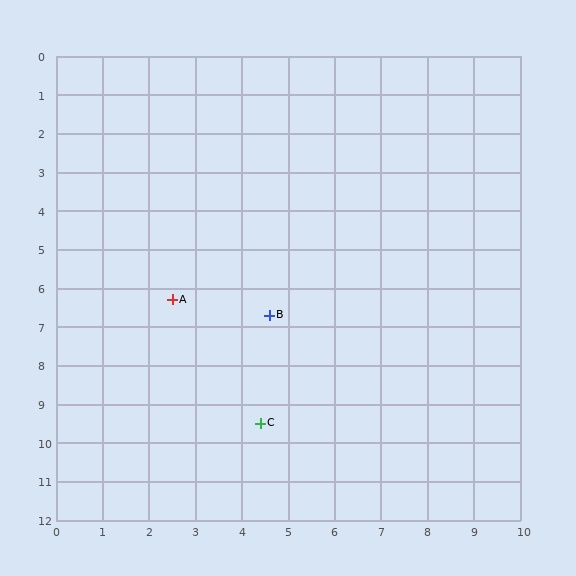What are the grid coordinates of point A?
Point A is at approximately (2.5, 6.3).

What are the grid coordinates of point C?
Point C is at approximately (4.4, 9.5).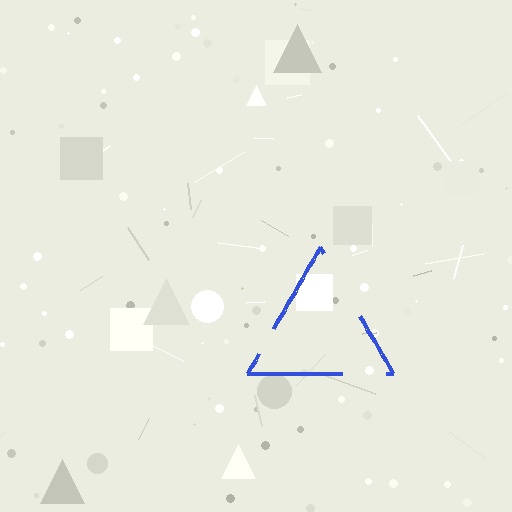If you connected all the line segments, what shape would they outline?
They would outline a triangle.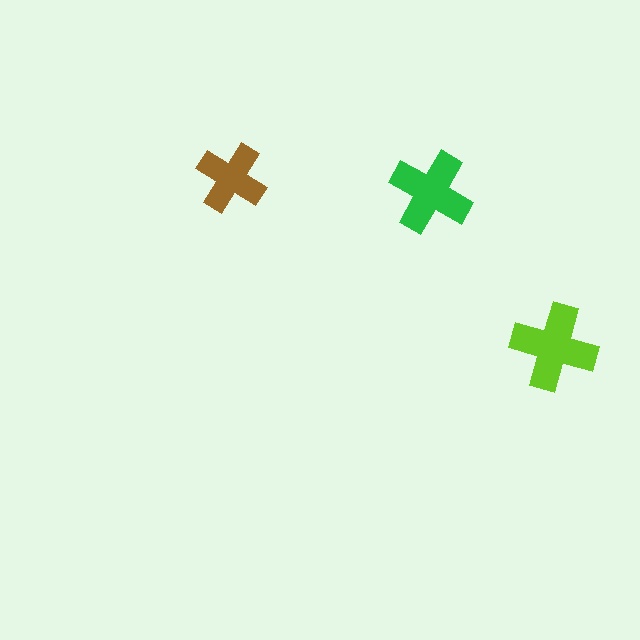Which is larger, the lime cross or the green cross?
The lime one.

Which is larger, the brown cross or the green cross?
The green one.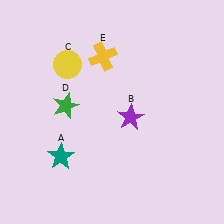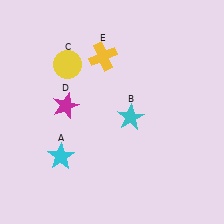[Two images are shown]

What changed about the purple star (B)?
In Image 1, B is purple. In Image 2, it changed to cyan.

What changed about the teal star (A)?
In Image 1, A is teal. In Image 2, it changed to cyan.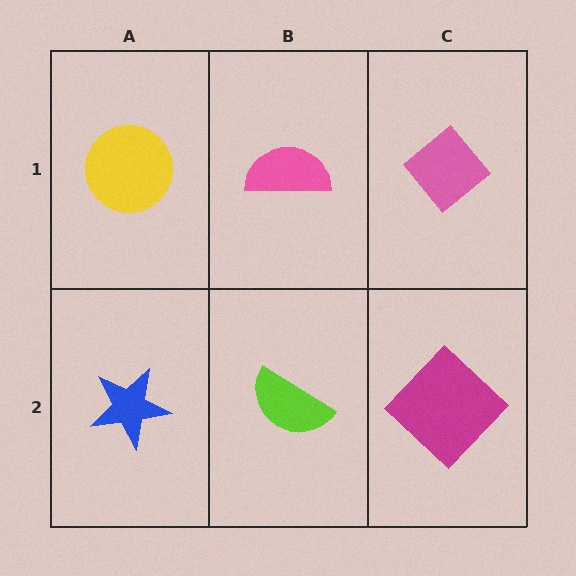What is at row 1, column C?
A pink diamond.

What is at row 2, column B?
A lime semicircle.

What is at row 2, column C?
A magenta diamond.